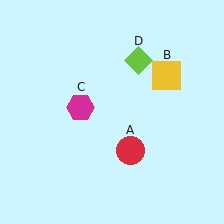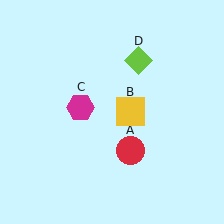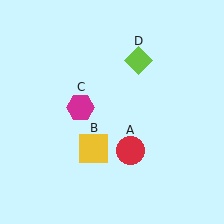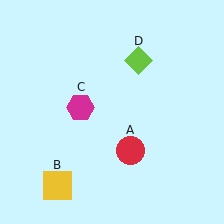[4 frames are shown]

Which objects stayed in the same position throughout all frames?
Red circle (object A) and magenta hexagon (object C) and lime diamond (object D) remained stationary.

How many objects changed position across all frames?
1 object changed position: yellow square (object B).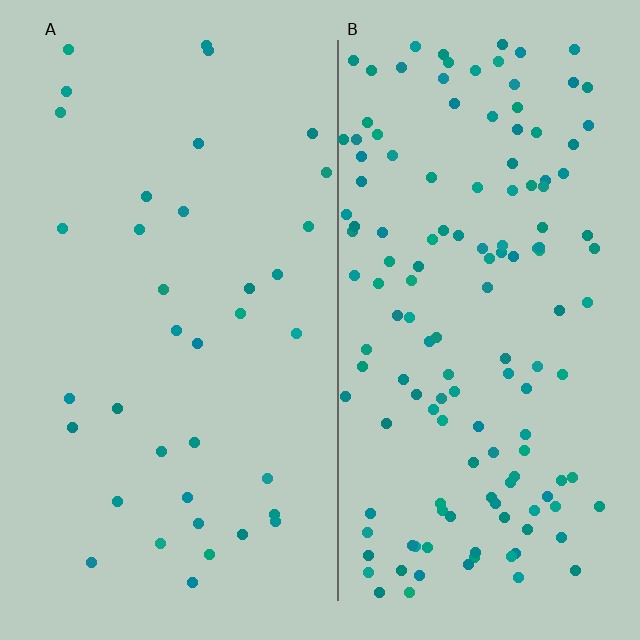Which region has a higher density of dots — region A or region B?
B (the right).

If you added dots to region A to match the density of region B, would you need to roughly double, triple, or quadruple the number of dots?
Approximately quadruple.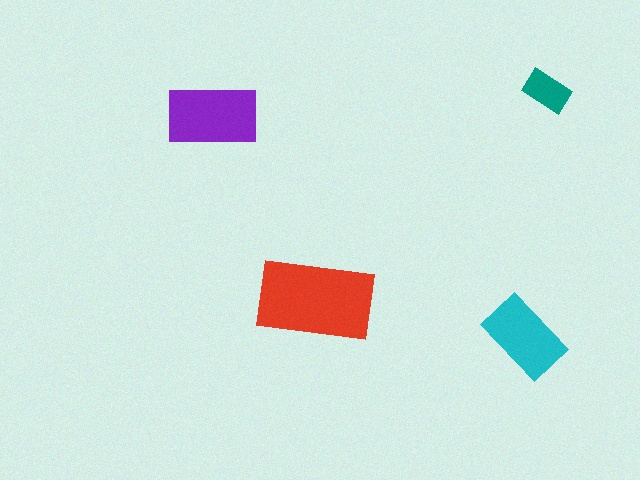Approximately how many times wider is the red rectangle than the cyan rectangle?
About 1.5 times wider.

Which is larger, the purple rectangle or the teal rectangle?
The purple one.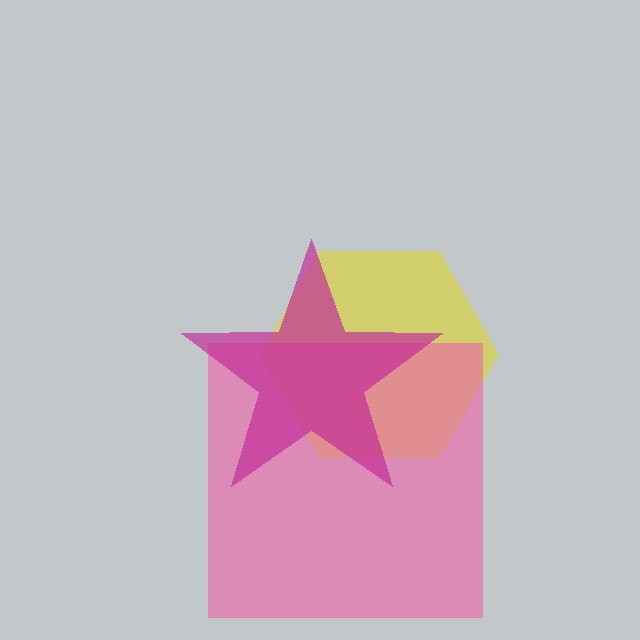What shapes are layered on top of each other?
The layered shapes are: a yellow hexagon, a pink square, a magenta star.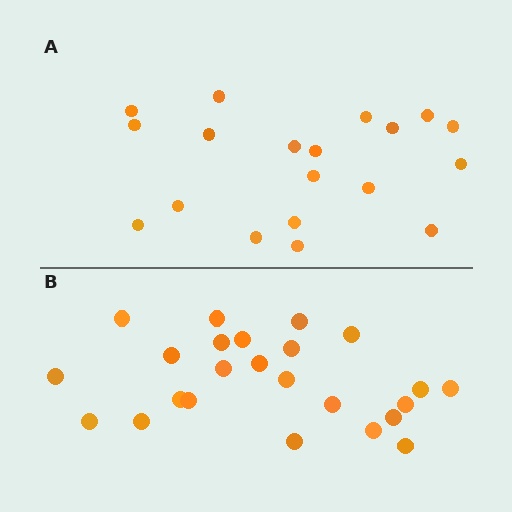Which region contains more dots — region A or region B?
Region B (the bottom region) has more dots.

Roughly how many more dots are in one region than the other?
Region B has about 5 more dots than region A.